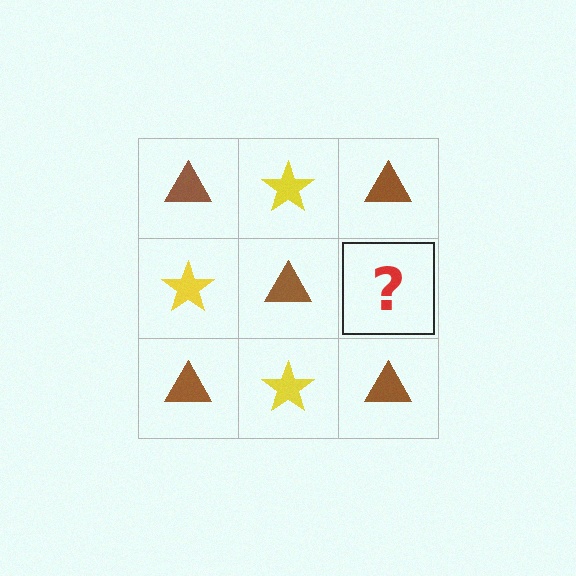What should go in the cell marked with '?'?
The missing cell should contain a yellow star.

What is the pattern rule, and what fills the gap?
The rule is that it alternates brown triangle and yellow star in a checkerboard pattern. The gap should be filled with a yellow star.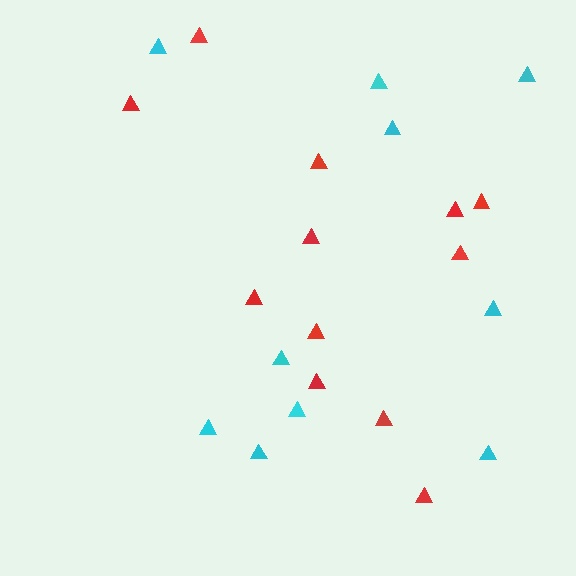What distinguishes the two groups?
There are 2 groups: one group of cyan triangles (10) and one group of red triangles (12).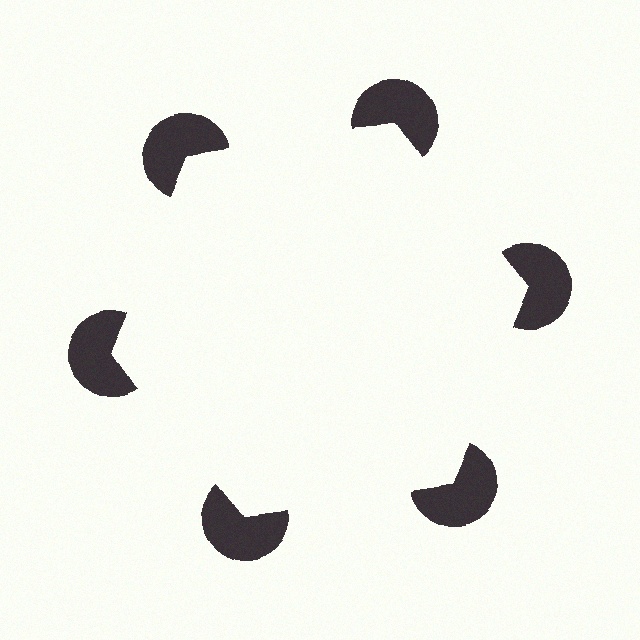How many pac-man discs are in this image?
There are 6 — one at each vertex of the illusory hexagon.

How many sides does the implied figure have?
6 sides.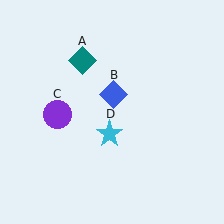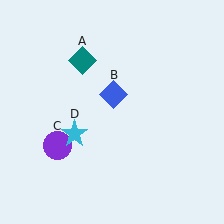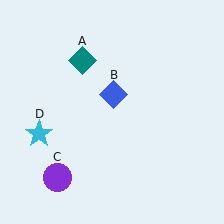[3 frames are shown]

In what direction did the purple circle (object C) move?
The purple circle (object C) moved down.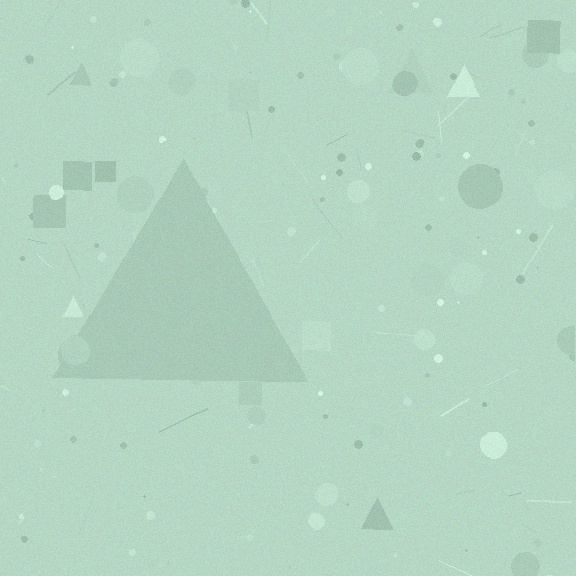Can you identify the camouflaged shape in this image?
The camouflaged shape is a triangle.